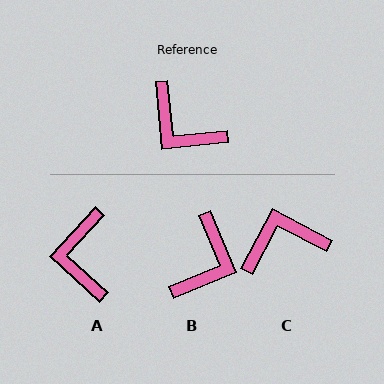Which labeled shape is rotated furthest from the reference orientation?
C, about 123 degrees away.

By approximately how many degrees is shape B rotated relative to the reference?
Approximately 107 degrees counter-clockwise.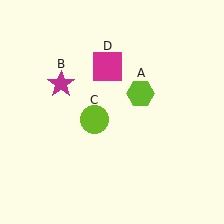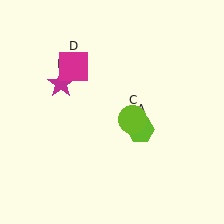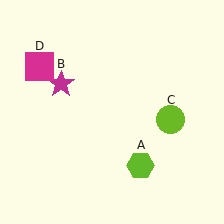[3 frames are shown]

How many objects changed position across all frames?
3 objects changed position: lime hexagon (object A), lime circle (object C), magenta square (object D).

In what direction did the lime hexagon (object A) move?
The lime hexagon (object A) moved down.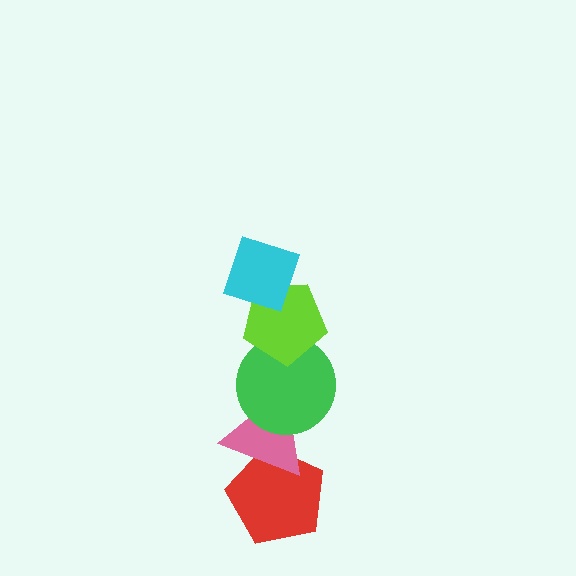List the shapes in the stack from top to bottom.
From top to bottom: the cyan diamond, the lime pentagon, the green circle, the pink triangle, the red pentagon.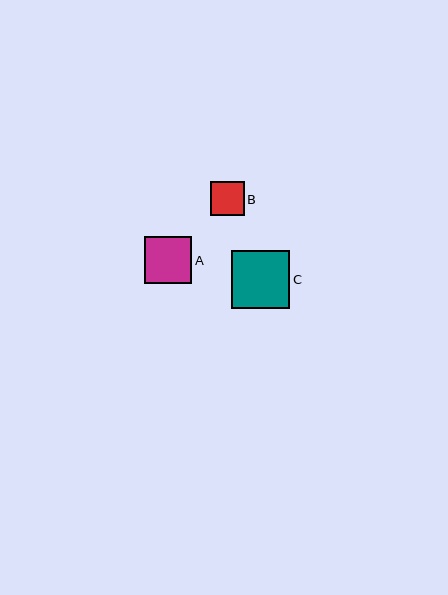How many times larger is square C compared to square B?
Square C is approximately 1.7 times the size of square B.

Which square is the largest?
Square C is the largest with a size of approximately 59 pixels.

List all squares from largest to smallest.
From largest to smallest: C, A, B.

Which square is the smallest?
Square B is the smallest with a size of approximately 34 pixels.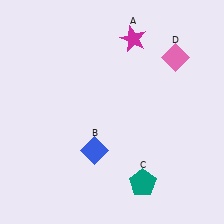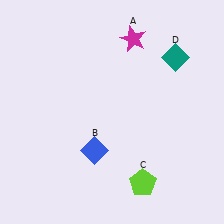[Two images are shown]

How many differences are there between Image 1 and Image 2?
There are 2 differences between the two images.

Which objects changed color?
C changed from teal to lime. D changed from pink to teal.